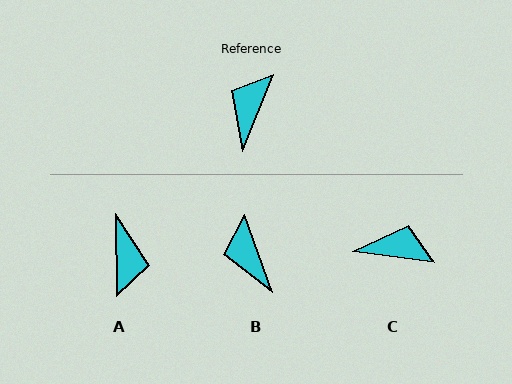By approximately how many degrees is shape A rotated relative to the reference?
Approximately 157 degrees clockwise.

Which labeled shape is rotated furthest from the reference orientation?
A, about 157 degrees away.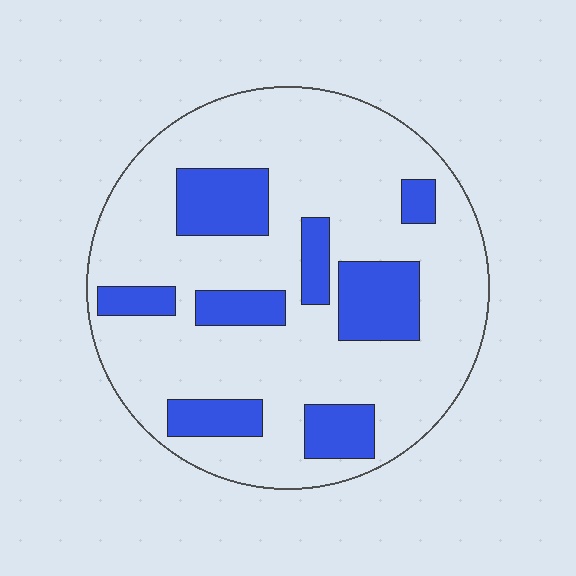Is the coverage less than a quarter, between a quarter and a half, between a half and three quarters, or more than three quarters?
Less than a quarter.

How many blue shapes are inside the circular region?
8.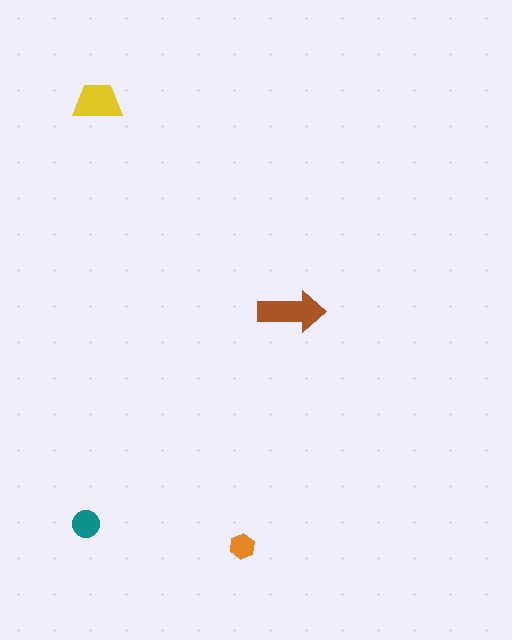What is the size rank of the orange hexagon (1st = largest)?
4th.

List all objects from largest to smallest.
The brown arrow, the yellow trapezoid, the teal circle, the orange hexagon.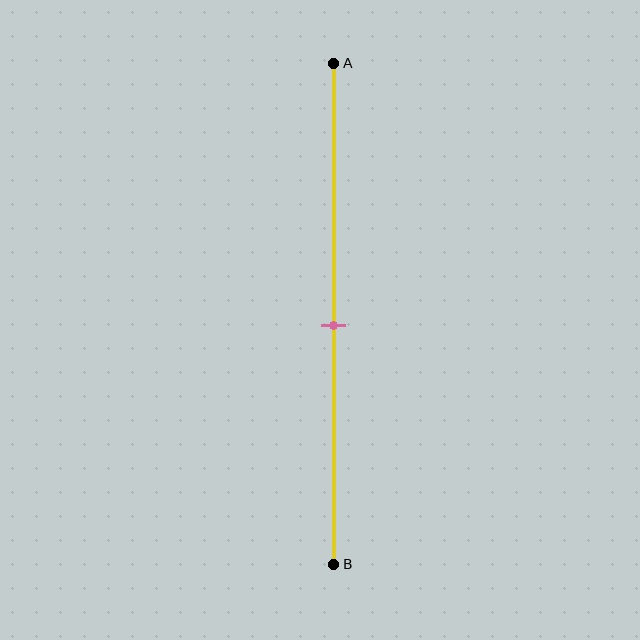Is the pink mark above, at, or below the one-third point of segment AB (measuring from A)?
The pink mark is below the one-third point of segment AB.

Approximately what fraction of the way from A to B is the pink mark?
The pink mark is approximately 50% of the way from A to B.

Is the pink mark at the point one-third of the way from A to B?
No, the mark is at about 50% from A, not at the 33% one-third point.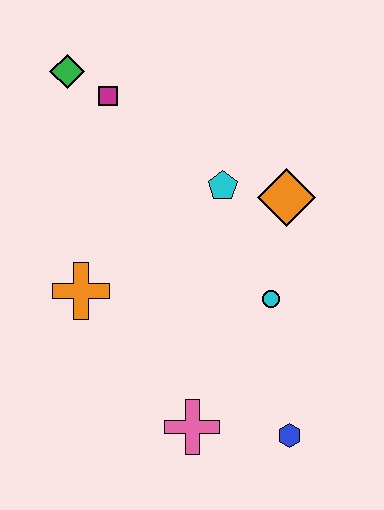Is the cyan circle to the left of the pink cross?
No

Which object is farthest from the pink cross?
The green diamond is farthest from the pink cross.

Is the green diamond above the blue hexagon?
Yes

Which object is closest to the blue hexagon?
The pink cross is closest to the blue hexagon.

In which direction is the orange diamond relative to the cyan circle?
The orange diamond is above the cyan circle.